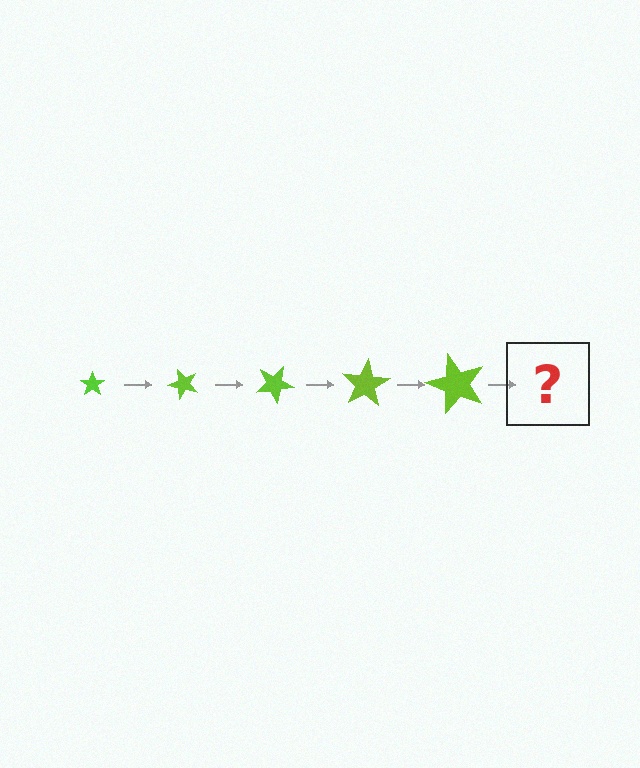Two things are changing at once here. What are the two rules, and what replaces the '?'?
The two rules are that the star grows larger each step and it rotates 50 degrees each step. The '?' should be a star, larger than the previous one and rotated 250 degrees from the start.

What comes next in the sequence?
The next element should be a star, larger than the previous one and rotated 250 degrees from the start.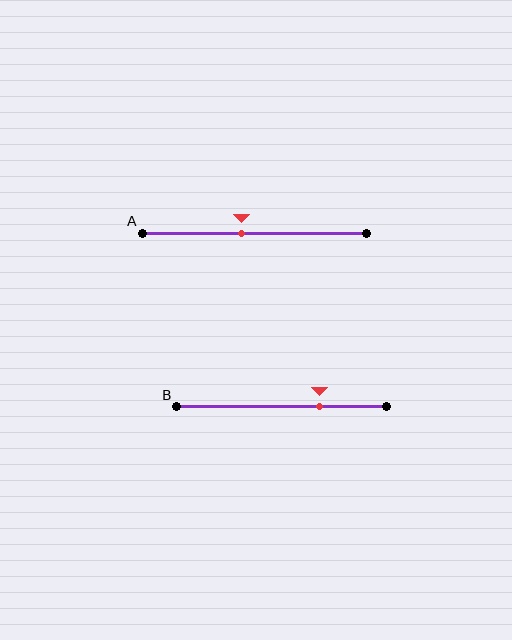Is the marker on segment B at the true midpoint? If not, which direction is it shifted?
No, the marker on segment B is shifted to the right by about 18% of the segment length.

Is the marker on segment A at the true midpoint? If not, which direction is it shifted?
No, the marker on segment A is shifted to the left by about 6% of the segment length.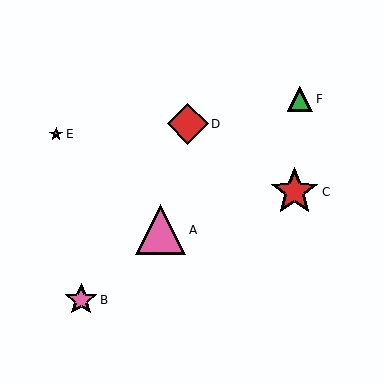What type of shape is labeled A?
Shape A is a pink triangle.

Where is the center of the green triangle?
The center of the green triangle is at (300, 99).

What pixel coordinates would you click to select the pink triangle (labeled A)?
Click at (161, 230) to select the pink triangle A.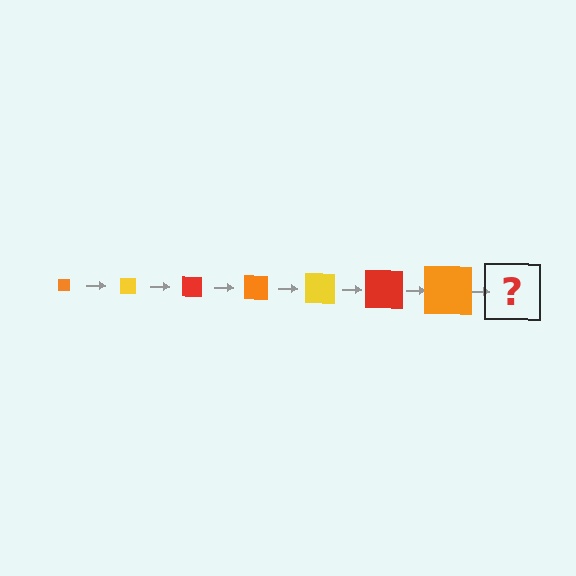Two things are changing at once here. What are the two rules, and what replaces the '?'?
The two rules are that the square grows larger each step and the color cycles through orange, yellow, and red. The '?' should be a yellow square, larger than the previous one.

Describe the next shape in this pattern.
It should be a yellow square, larger than the previous one.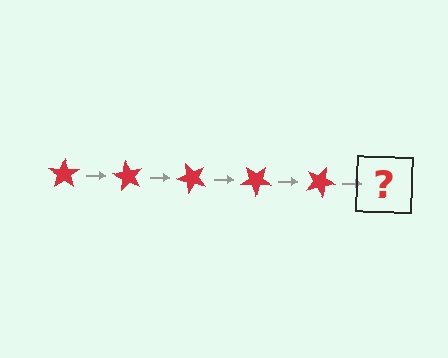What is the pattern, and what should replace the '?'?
The pattern is that the star rotates 60 degrees each step. The '?' should be a red star rotated 300 degrees.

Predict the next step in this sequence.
The next step is a red star rotated 300 degrees.